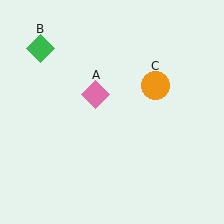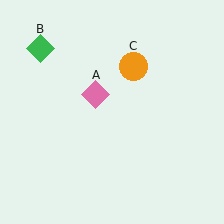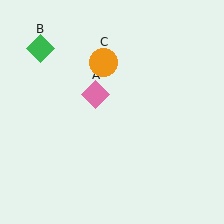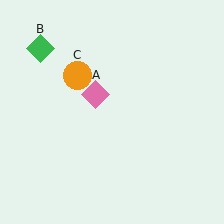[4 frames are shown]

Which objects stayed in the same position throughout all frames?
Pink diamond (object A) and green diamond (object B) remained stationary.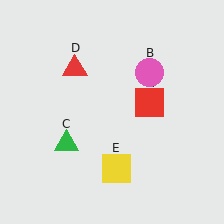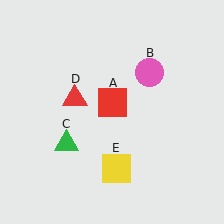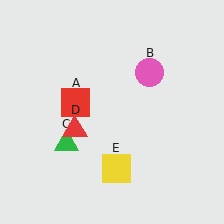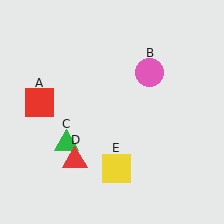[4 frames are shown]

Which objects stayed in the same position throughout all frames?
Pink circle (object B) and green triangle (object C) and yellow square (object E) remained stationary.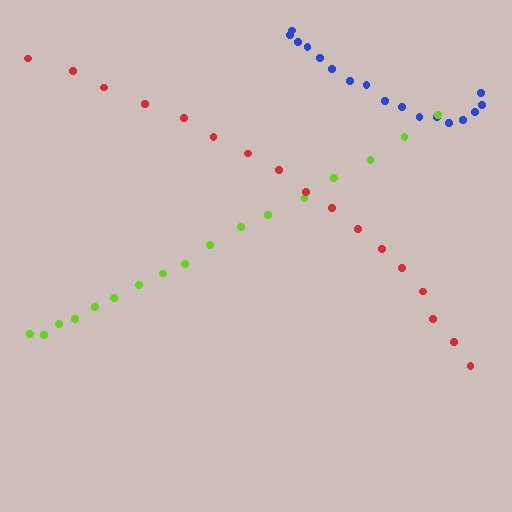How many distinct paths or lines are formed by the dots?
There are 3 distinct paths.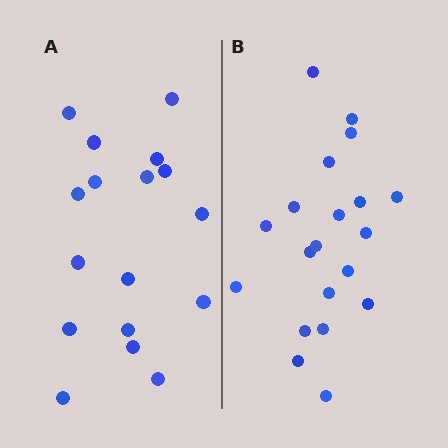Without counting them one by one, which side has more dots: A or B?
Region B (the right region) has more dots.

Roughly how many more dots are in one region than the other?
Region B has just a few more — roughly 2 or 3 more dots than region A.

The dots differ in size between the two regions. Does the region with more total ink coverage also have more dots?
No. Region A has more total ink coverage because its dots are larger, but region B actually contains more individual dots. Total area can be misleading — the number of items is what matters here.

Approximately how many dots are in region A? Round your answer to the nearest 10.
About 20 dots. (The exact count is 17, which rounds to 20.)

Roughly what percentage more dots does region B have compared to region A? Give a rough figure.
About 20% more.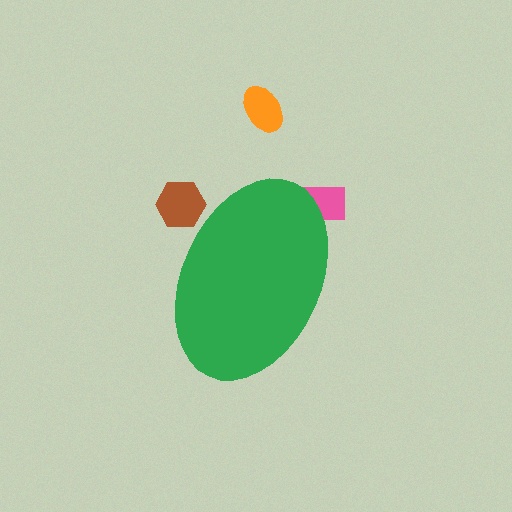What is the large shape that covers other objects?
A green ellipse.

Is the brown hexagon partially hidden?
Yes, the brown hexagon is partially hidden behind the green ellipse.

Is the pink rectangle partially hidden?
Yes, the pink rectangle is partially hidden behind the green ellipse.